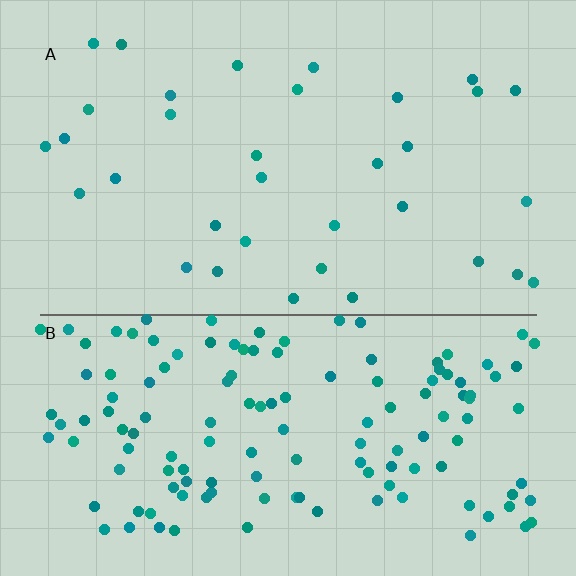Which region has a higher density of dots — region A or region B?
B (the bottom).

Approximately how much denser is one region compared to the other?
Approximately 4.2× — region B over region A.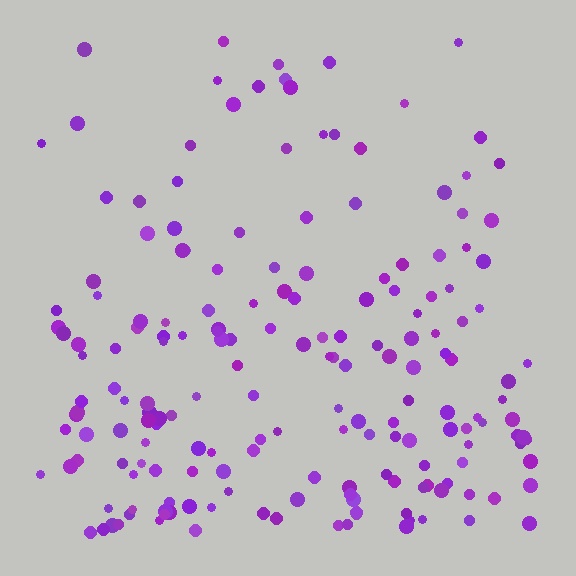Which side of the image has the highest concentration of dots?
The bottom.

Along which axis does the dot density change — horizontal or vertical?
Vertical.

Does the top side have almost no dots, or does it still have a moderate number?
Still a moderate number, just noticeably fewer than the bottom.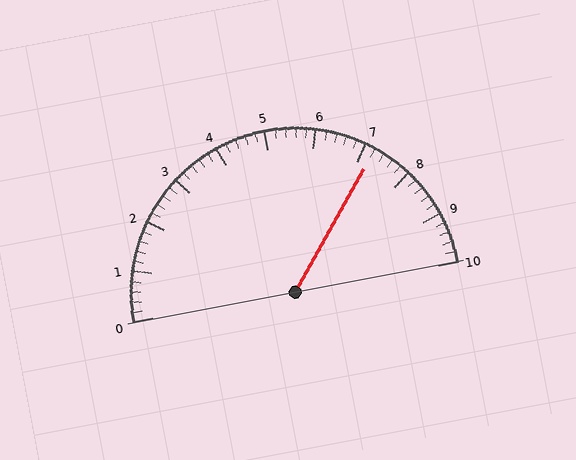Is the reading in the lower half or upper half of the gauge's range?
The reading is in the upper half of the range (0 to 10).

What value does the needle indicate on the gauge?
The needle indicates approximately 7.2.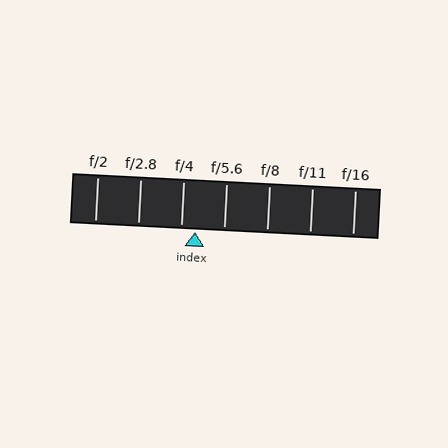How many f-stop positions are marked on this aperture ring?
There are 7 f-stop positions marked.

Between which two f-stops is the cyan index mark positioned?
The index mark is between f/4 and f/5.6.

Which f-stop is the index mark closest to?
The index mark is closest to f/4.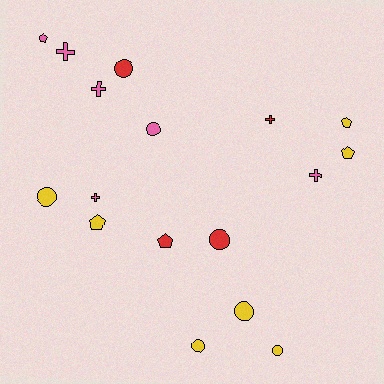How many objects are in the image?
There are 17 objects.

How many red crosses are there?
There is 1 red cross.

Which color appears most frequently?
Yellow, with 7 objects.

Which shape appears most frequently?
Circle, with 7 objects.